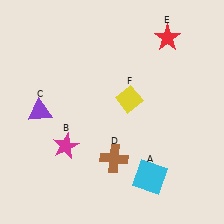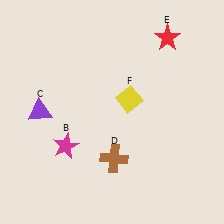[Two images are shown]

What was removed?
The cyan square (A) was removed in Image 2.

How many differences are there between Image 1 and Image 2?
There is 1 difference between the two images.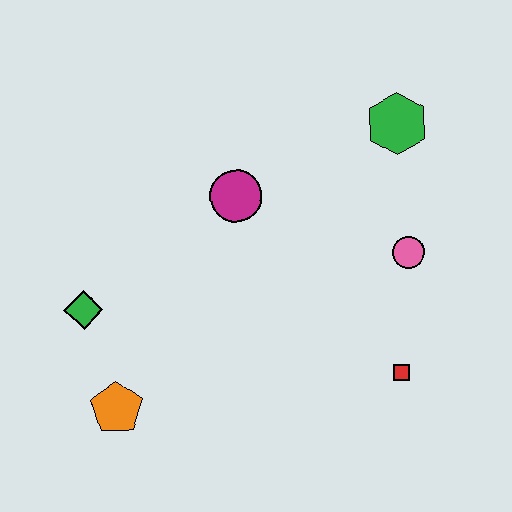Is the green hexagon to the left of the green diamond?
No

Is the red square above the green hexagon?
No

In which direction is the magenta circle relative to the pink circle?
The magenta circle is to the left of the pink circle.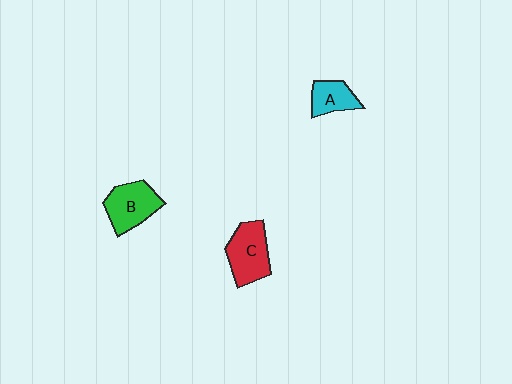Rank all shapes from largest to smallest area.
From largest to smallest: C (red), B (green), A (cyan).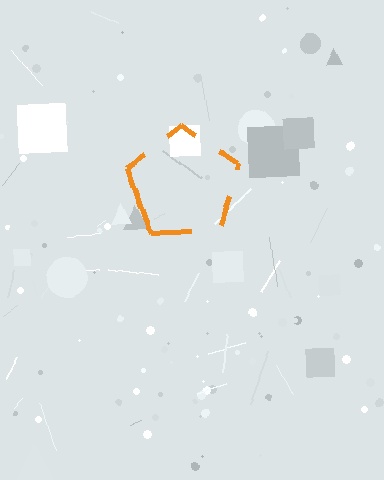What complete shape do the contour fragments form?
The contour fragments form a pentagon.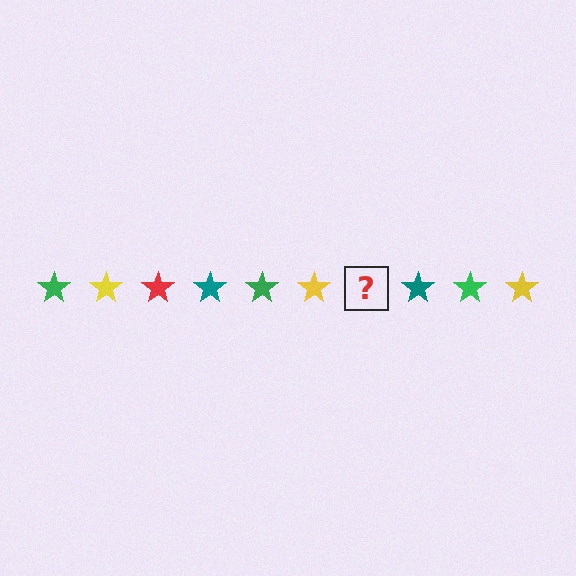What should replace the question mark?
The question mark should be replaced with a red star.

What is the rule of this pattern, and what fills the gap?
The rule is that the pattern cycles through green, yellow, red, teal stars. The gap should be filled with a red star.